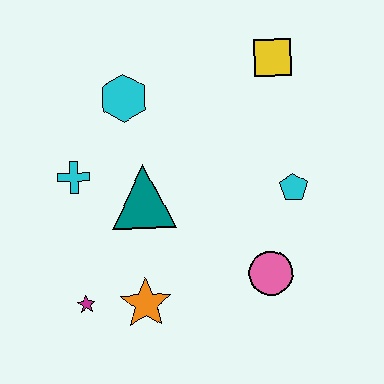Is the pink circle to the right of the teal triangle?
Yes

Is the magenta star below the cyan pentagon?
Yes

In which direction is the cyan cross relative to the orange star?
The cyan cross is above the orange star.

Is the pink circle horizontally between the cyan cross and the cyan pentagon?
Yes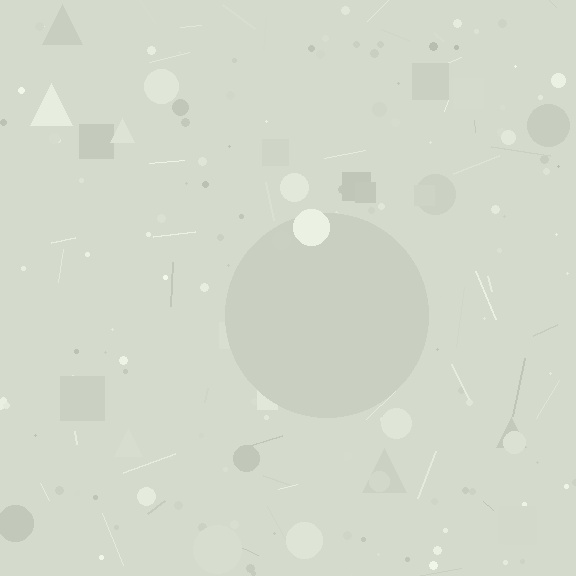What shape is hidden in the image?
A circle is hidden in the image.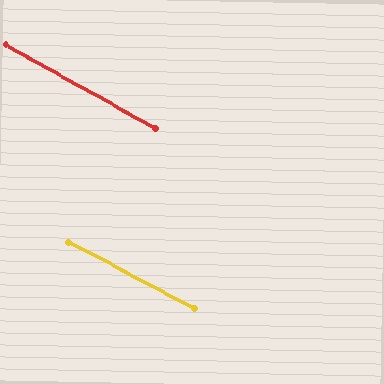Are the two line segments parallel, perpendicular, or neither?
Parallel — their directions differ by only 1.0°.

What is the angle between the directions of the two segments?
Approximately 1 degree.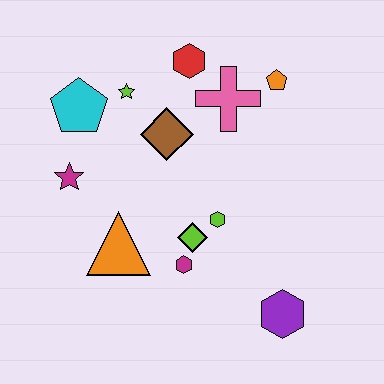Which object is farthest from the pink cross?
The purple hexagon is farthest from the pink cross.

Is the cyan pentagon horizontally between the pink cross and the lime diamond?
No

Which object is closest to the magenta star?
The cyan pentagon is closest to the magenta star.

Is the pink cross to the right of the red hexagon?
Yes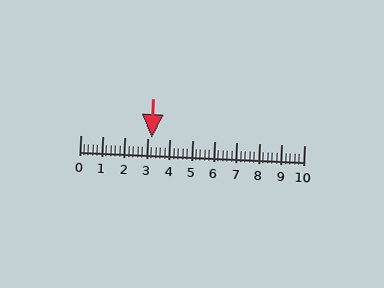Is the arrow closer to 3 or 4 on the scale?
The arrow is closer to 3.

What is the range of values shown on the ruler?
The ruler shows values from 0 to 10.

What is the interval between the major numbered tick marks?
The major tick marks are spaced 1 units apart.